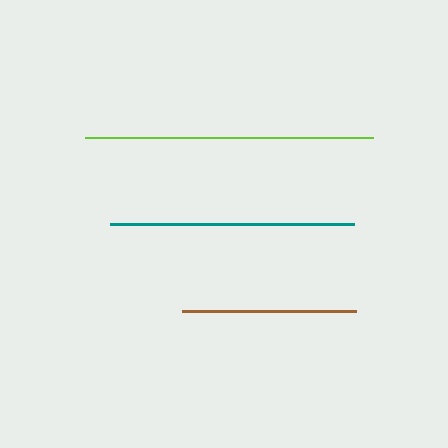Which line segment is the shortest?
The brown line is the shortest at approximately 174 pixels.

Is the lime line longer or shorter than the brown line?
The lime line is longer than the brown line.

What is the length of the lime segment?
The lime segment is approximately 288 pixels long.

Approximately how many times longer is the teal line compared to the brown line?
The teal line is approximately 1.4 times the length of the brown line.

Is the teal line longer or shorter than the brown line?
The teal line is longer than the brown line.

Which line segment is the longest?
The lime line is the longest at approximately 288 pixels.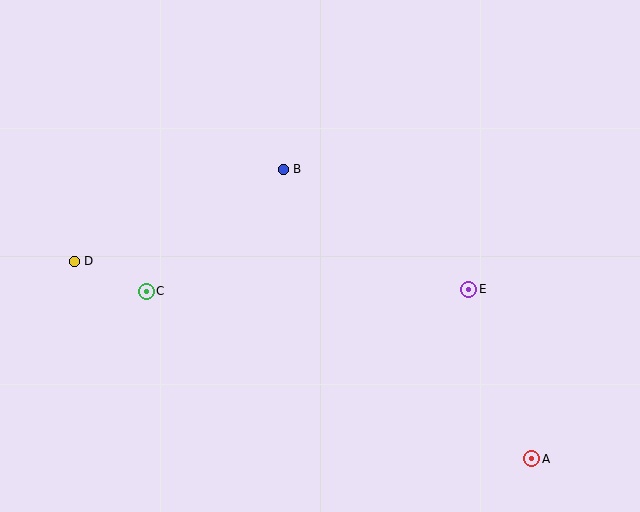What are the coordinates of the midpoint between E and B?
The midpoint between E and B is at (376, 229).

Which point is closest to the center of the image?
Point B at (283, 169) is closest to the center.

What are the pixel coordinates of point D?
Point D is at (74, 261).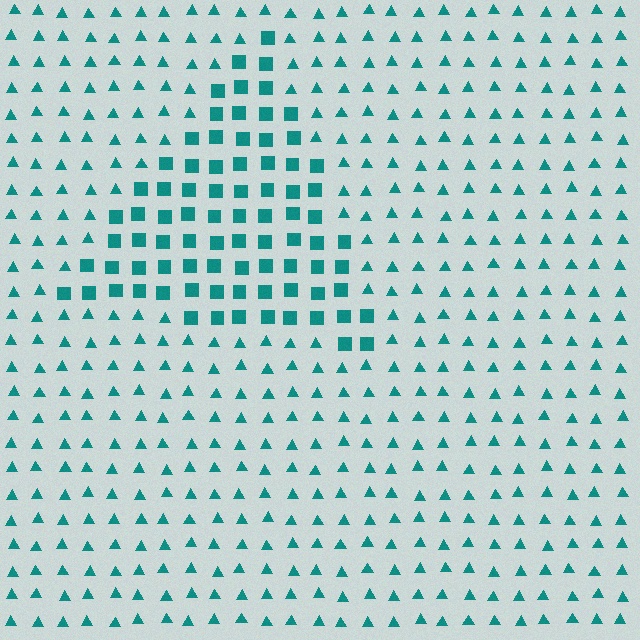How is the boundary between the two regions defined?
The boundary is defined by a change in element shape: squares inside vs. triangles outside. All elements share the same color and spacing.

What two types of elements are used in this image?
The image uses squares inside the triangle region and triangles outside it.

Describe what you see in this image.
The image is filled with small teal elements arranged in a uniform grid. A triangle-shaped region contains squares, while the surrounding area contains triangles. The boundary is defined purely by the change in element shape.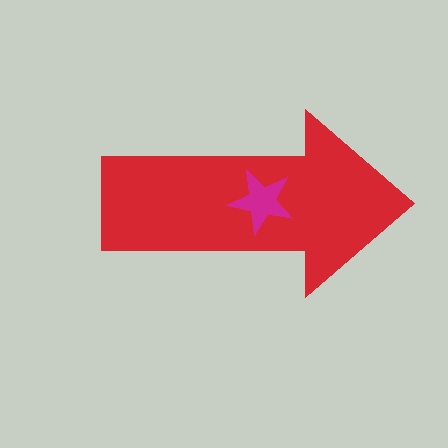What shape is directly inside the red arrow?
The magenta star.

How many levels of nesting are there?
2.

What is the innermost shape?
The magenta star.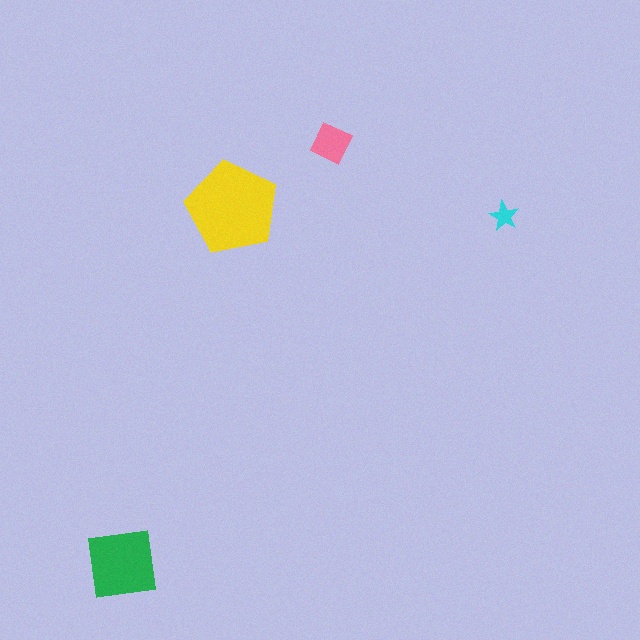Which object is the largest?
The yellow pentagon.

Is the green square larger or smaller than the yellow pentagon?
Smaller.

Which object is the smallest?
The cyan star.